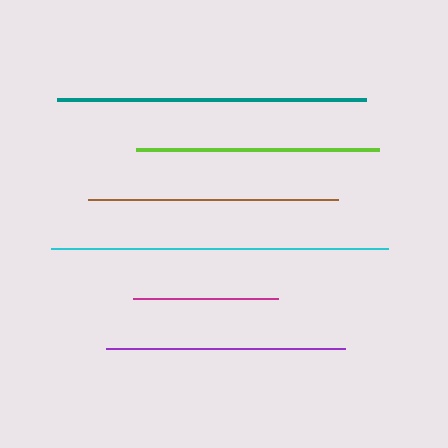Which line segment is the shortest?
The magenta line is the shortest at approximately 145 pixels.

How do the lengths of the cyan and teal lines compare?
The cyan and teal lines are approximately the same length.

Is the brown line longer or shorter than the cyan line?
The cyan line is longer than the brown line.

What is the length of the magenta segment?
The magenta segment is approximately 145 pixels long.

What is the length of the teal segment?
The teal segment is approximately 310 pixels long.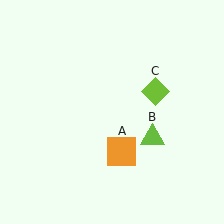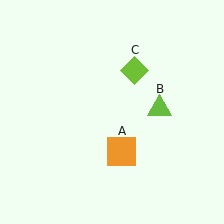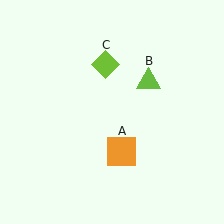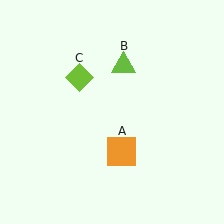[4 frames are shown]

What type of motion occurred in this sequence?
The lime triangle (object B), lime diamond (object C) rotated counterclockwise around the center of the scene.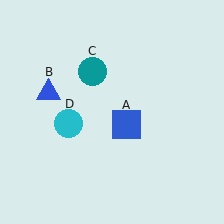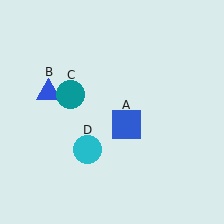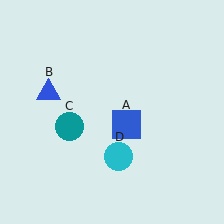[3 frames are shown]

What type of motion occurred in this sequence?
The teal circle (object C), cyan circle (object D) rotated counterclockwise around the center of the scene.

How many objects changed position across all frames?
2 objects changed position: teal circle (object C), cyan circle (object D).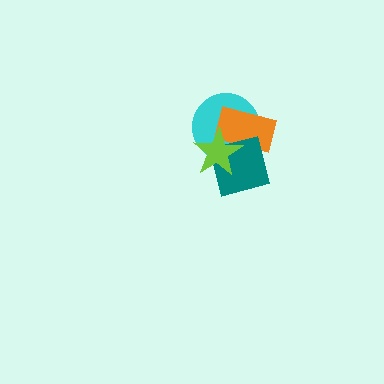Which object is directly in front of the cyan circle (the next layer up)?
The orange rectangle is directly in front of the cyan circle.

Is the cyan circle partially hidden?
Yes, it is partially covered by another shape.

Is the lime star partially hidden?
No, no other shape covers it.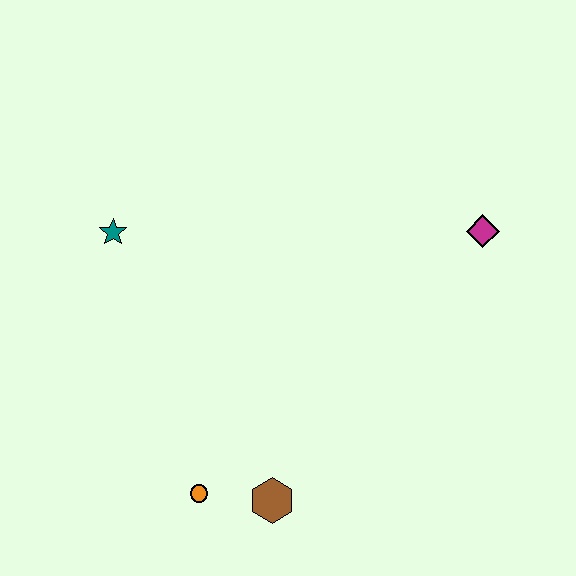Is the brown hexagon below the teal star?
Yes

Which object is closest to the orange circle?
The brown hexagon is closest to the orange circle.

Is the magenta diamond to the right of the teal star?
Yes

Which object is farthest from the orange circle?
The magenta diamond is farthest from the orange circle.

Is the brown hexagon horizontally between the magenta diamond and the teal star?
Yes